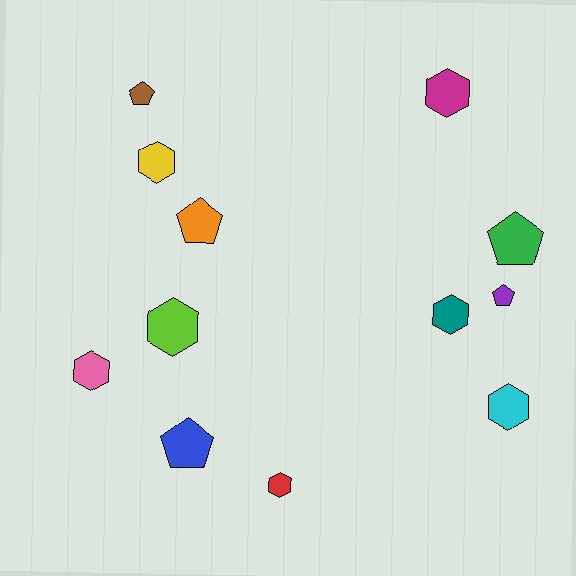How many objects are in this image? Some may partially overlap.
There are 12 objects.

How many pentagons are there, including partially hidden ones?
There are 5 pentagons.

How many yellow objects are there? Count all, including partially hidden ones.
There is 1 yellow object.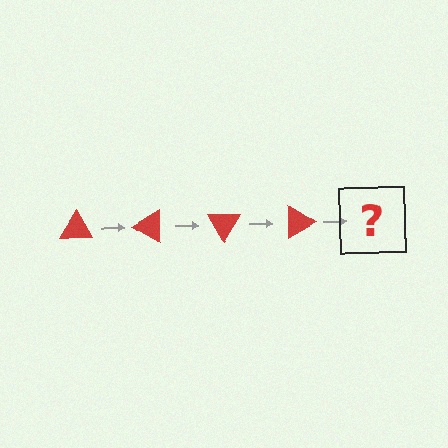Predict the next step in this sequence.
The next step is a red triangle rotated 120 degrees.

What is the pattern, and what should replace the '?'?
The pattern is that the triangle rotates 30 degrees each step. The '?' should be a red triangle rotated 120 degrees.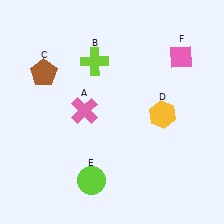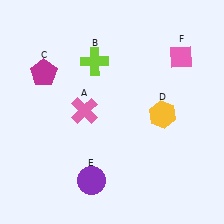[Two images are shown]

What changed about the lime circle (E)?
In Image 1, E is lime. In Image 2, it changed to purple.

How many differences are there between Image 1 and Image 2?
There are 2 differences between the two images.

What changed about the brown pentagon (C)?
In Image 1, C is brown. In Image 2, it changed to magenta.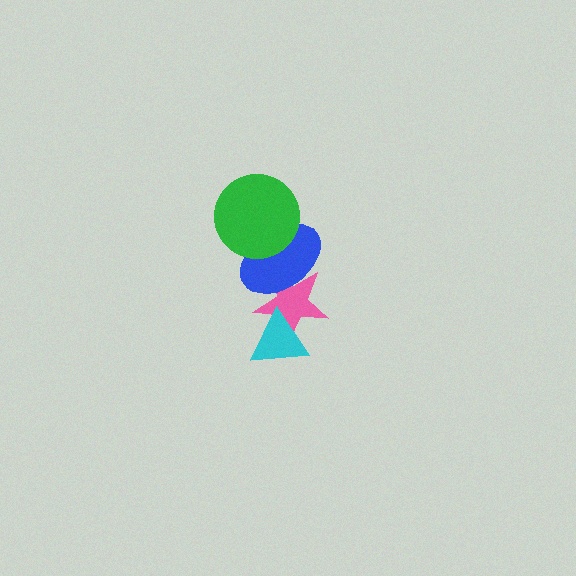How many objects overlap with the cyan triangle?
1 object overlaps with the cyan triangle.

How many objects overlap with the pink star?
2 objects overlap with the pink star.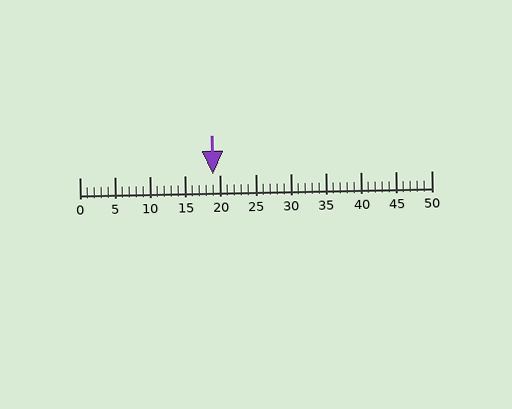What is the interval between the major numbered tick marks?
The major tick marks are spaced 5 units apart.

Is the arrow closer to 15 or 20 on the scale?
The arrow is closer to 20.